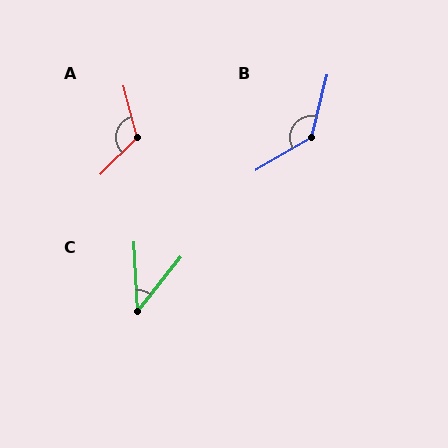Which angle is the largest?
B, at approximately 135 degrees.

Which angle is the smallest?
C, at approximately 42 degrees.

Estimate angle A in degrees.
Approximately 120 degrees.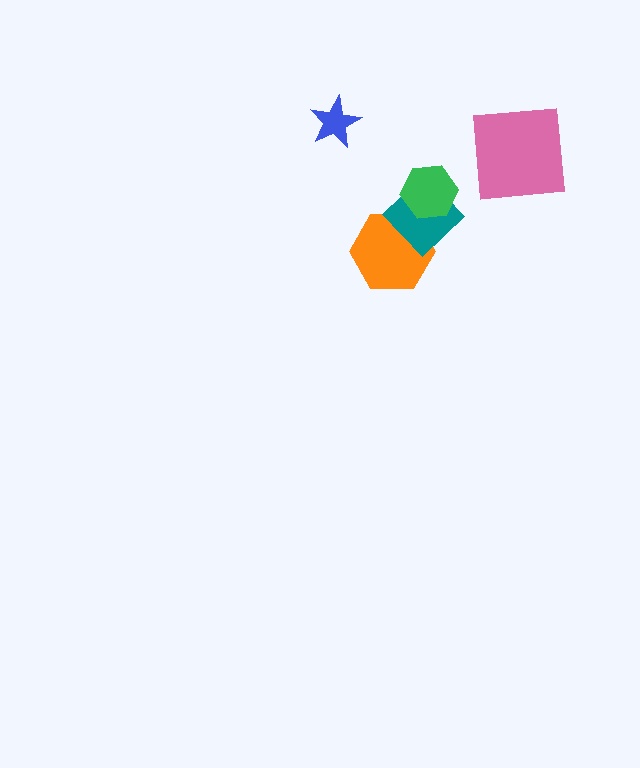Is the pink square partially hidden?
No, no other shape covers it.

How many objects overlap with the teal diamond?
2 objects overlap with the teal diamond.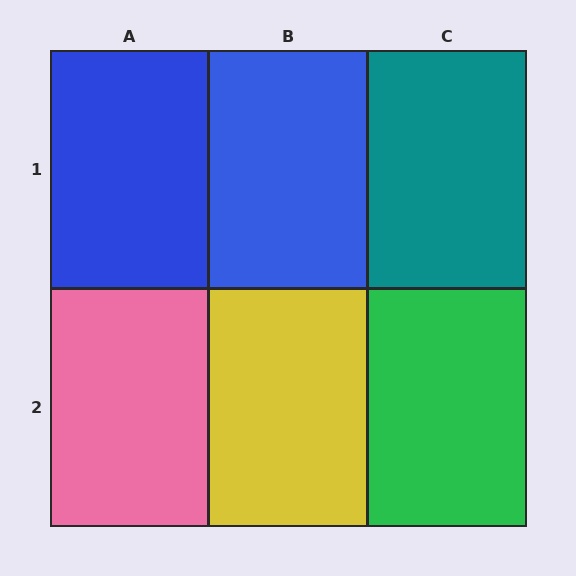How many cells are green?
1 cell is green.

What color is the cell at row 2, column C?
Green.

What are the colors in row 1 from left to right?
Blue, blue, teal.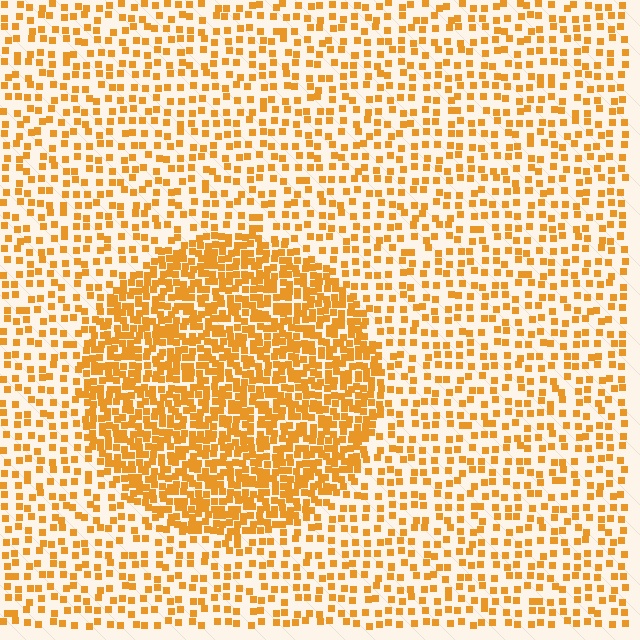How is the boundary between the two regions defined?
The boundary is defined by a change in element density (approximately 2.4x ratio). All elements are the same color, size, and shape.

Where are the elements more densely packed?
The elements are more densely packed inside the circle boundary.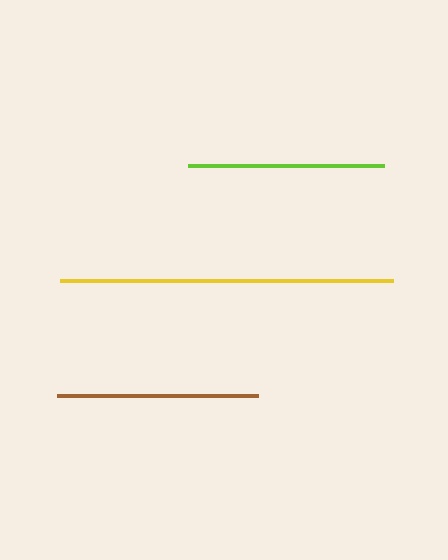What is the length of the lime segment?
The lime segment is approximately 197 pixels long.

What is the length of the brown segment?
The brown segment is approximately 200 pixels long.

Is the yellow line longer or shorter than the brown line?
The yellow line is longer than the brown line.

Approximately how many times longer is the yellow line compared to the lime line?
The yellow line is approximately 1.7 times the length of the lime line.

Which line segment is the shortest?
The lime line is the shortest at approximately 197 pixels.